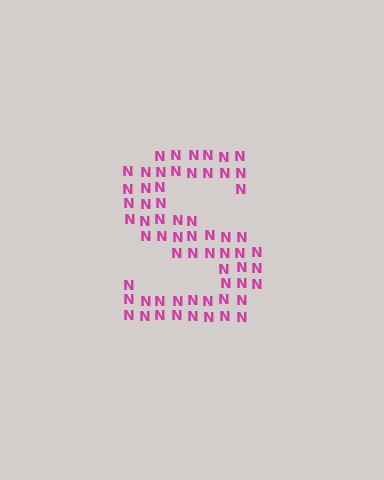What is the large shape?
The large shape is the letter S.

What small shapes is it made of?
It is made of small letter N's.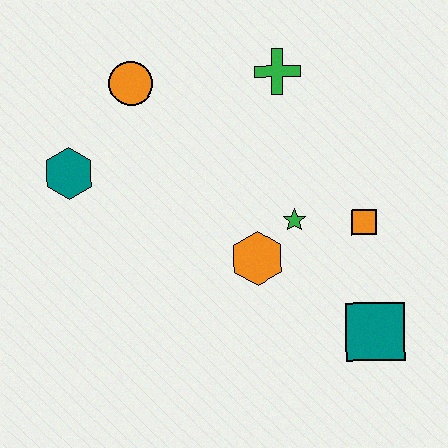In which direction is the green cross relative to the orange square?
The green cross is above the orange square.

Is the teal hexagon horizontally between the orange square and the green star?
No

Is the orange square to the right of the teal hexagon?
Yes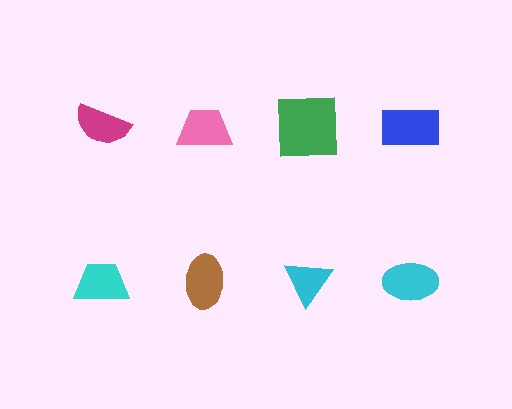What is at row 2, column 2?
A brown ellipse.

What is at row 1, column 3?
A green square.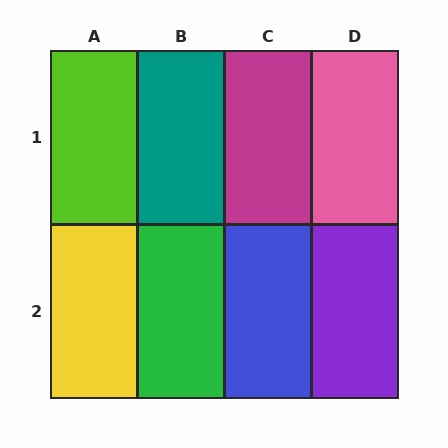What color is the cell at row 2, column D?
Purple.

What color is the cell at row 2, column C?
Blue.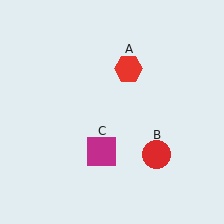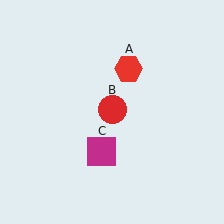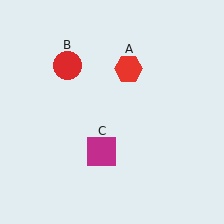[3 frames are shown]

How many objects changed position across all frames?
1 object changed position: red circle (object B).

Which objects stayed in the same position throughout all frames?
Red hexagon (object A) and magenta square (object C) remained stationary.